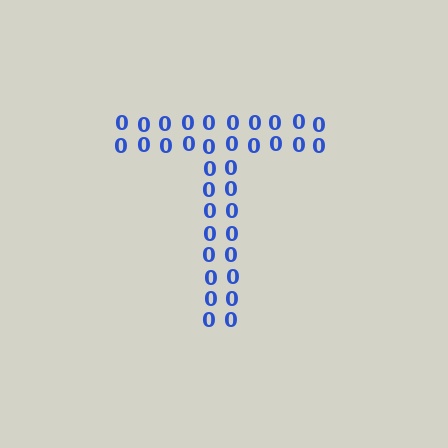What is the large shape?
The large shape is the letter T.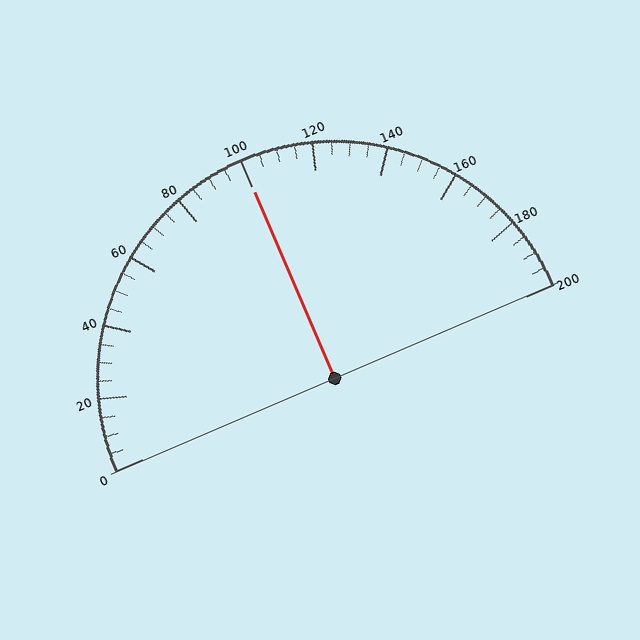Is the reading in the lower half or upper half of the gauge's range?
The reading is in the upper half of the range (0 to 200).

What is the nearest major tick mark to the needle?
The nearest major tick mark is 100.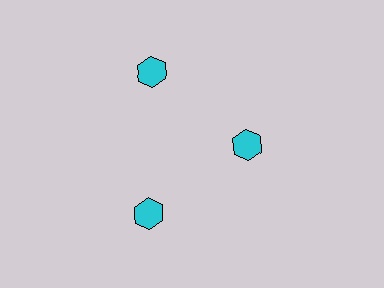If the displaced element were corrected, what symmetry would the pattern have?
It would have 3-fold rotational symmetry — the pattern would map onto itself every 120 degrees.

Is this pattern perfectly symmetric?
No. The 3 cyan hexagons are arranged in a ring, but one element near the 3 o'clock position is pulled inward toward the center, breaking the 3-fold rotational symmetry.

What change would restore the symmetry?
The symmetry would be restored by moving it outward, back onto the ring so that all 3 hexagons sit at equal angles and equal distance from the center.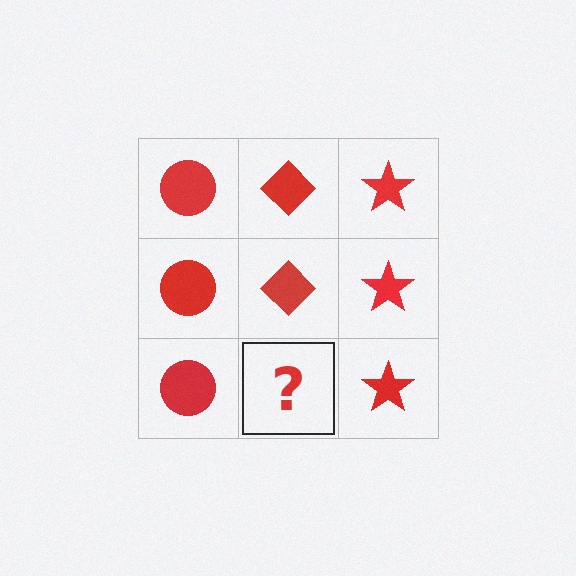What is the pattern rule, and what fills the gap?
The rule is that each column has a consistent shape. The gap should be filled with a red diamond.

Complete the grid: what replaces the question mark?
The question mark should be replaced with a red diamond.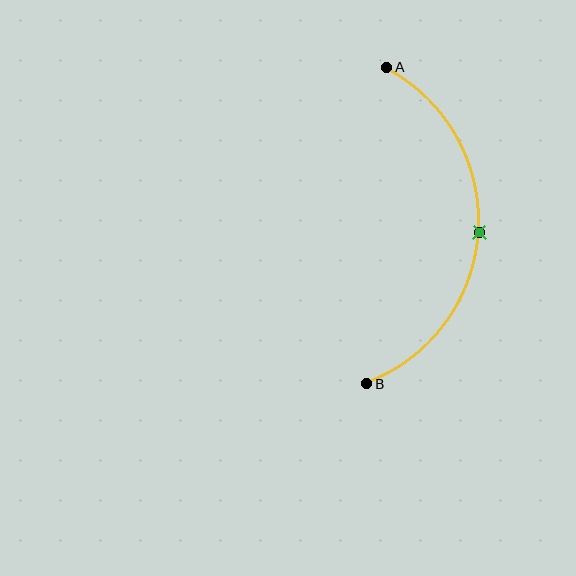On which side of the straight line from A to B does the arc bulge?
The arc bulges to the right of the straight line connecting A and B.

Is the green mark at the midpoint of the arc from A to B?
Yes. The green mark lies on the arc at equal arc-length from both A and B — it is the arc midpoint.